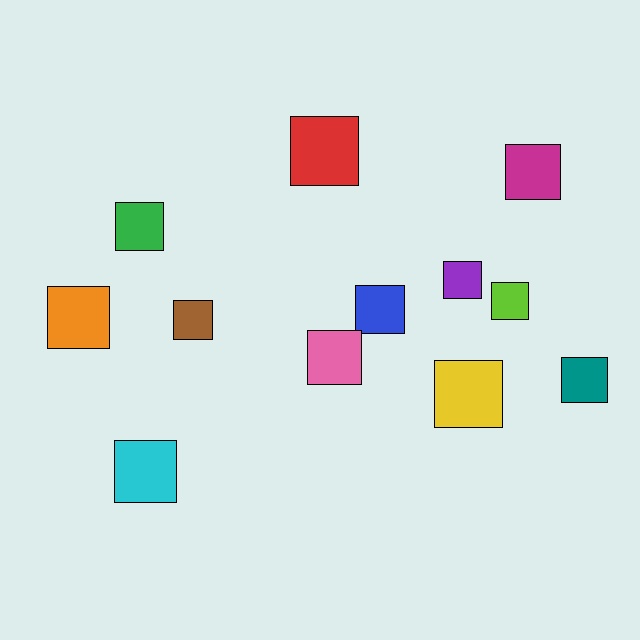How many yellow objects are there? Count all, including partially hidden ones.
There is 1 yellow object.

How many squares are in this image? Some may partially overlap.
There are 12 squares.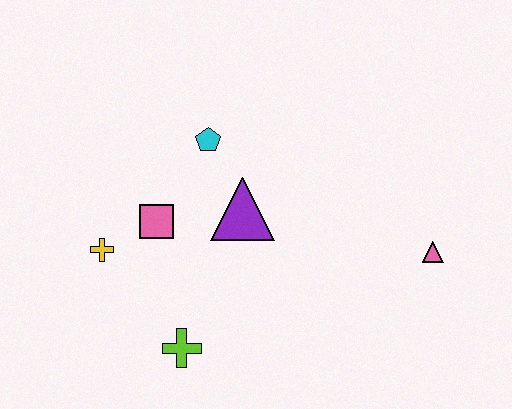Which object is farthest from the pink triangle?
The yellow cross is farthest from the pink triangle.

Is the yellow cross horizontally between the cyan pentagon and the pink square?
No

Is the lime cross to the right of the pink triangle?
No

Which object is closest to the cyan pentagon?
The purple triangle is closest to the cyan pentagon.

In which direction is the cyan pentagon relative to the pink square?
The cyan pentagon is above the pink square.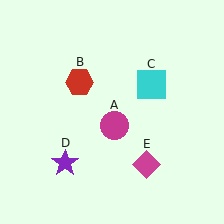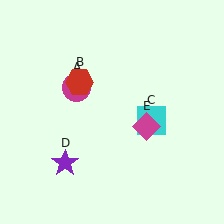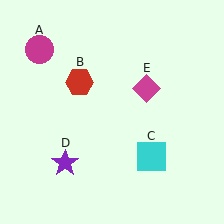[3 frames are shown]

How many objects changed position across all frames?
3 objects changed position: magenta circle (object A), cyan square (object C), magenta diamond (object E).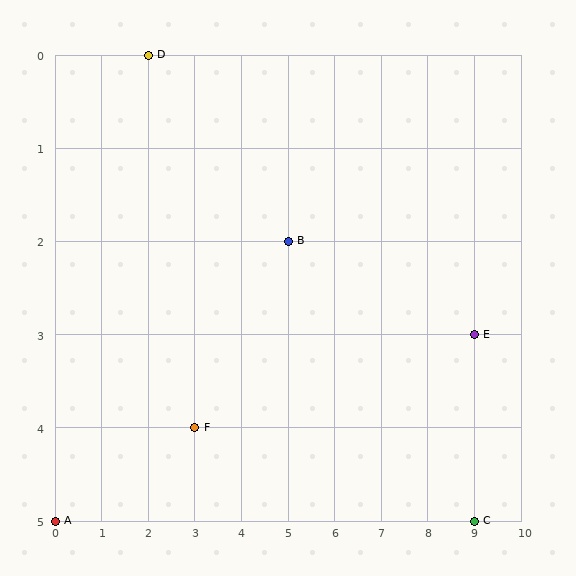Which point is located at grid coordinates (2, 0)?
Point D is at (2, 0).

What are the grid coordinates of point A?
Point A is at grid coordinates (0, 5).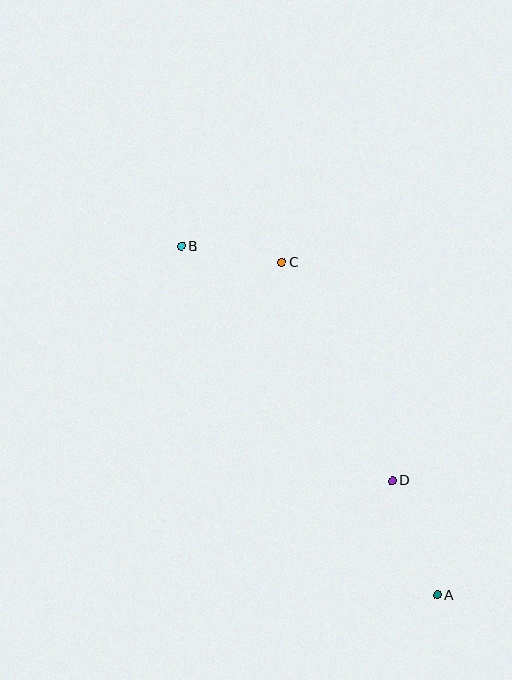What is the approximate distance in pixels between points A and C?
The distance between A and C is approximately 367 pixels.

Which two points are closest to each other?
Points B and C are closest to each other.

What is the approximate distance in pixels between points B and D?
The distance between B and D is approximately 315 pixels.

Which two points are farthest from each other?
Points A and B are farthest from each other.